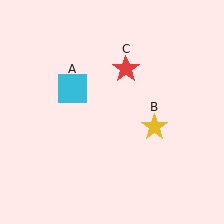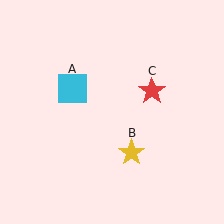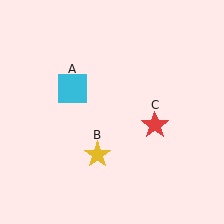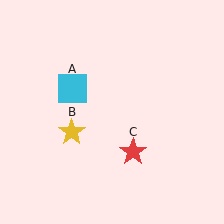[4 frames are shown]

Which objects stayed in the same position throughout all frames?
Cyan square (object A) remained stationary.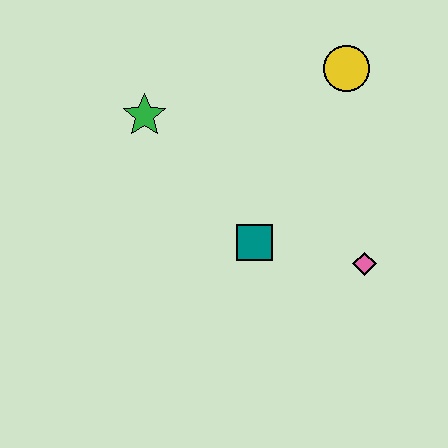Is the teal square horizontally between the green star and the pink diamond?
Yes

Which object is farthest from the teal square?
The yellow circle is farthest from the teal square.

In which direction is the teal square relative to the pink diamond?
The teal square is to the left of the pink diamond.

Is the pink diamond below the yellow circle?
Yes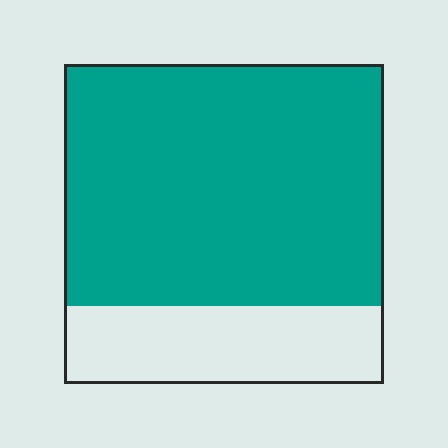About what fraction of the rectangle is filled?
About three quarters (3/4).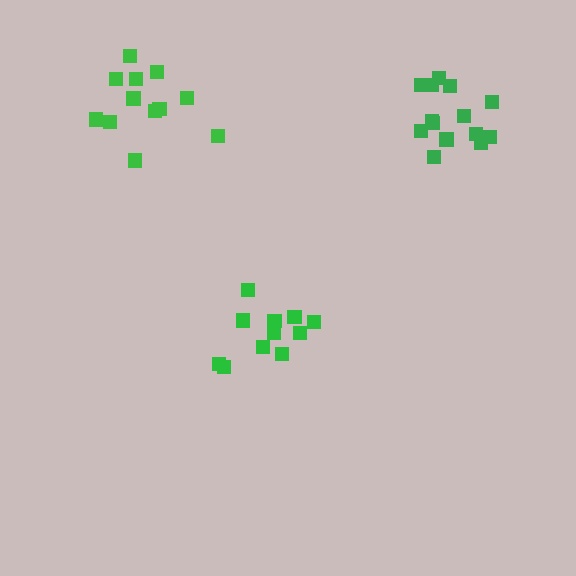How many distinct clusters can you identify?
There are 3 distinct clusters.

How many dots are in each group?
Group 1: 12 dots, Group 2: 14 dots, Group 3: 12 dots (38 total).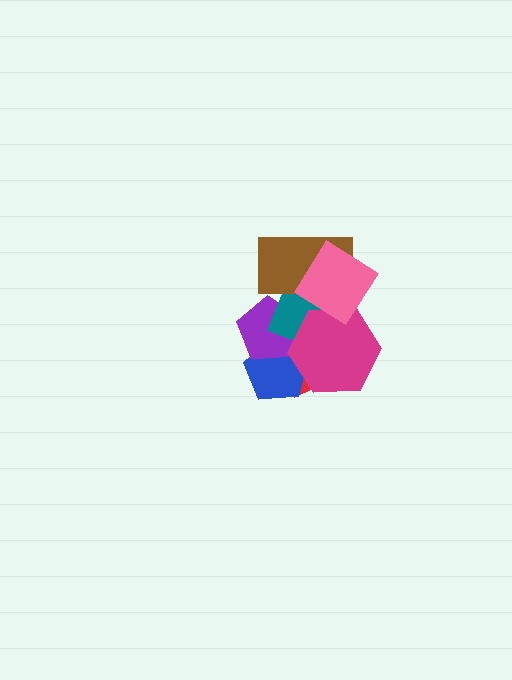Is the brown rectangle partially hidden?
Yes, it is partially covered by another shape.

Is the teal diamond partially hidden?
Yes, it is partially covered by another shape.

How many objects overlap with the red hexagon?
4 objects overlap with the red hexagon.